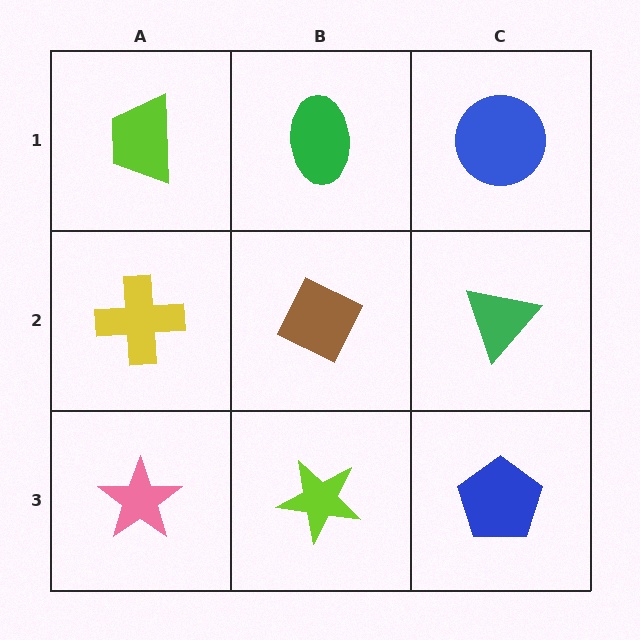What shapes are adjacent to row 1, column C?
A green triangle (row 2, column C), a green ellipse (row 1, column B).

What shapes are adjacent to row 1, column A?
A yellow cross (row 2, column A), a green ellipse (row 1, column B).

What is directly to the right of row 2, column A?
A brown diamond.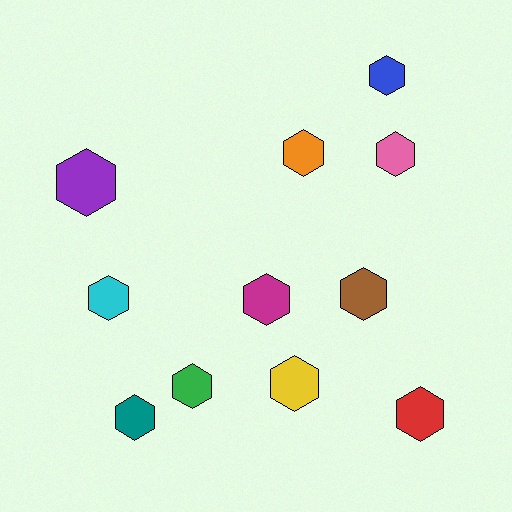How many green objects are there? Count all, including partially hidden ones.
There is 1 green object.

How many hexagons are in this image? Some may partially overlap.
There are 11 hexagons.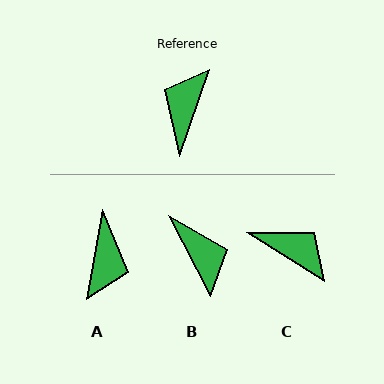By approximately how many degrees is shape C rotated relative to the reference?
Approximately 103 degrees clockwise.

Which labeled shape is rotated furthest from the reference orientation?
A, about 171 degrees away.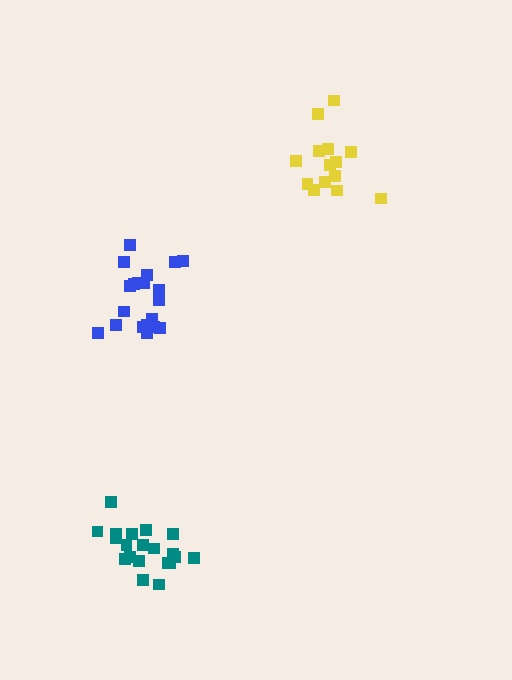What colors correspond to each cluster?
The clusters are colored: yellow, blue, teal.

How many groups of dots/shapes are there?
There are 3 groups.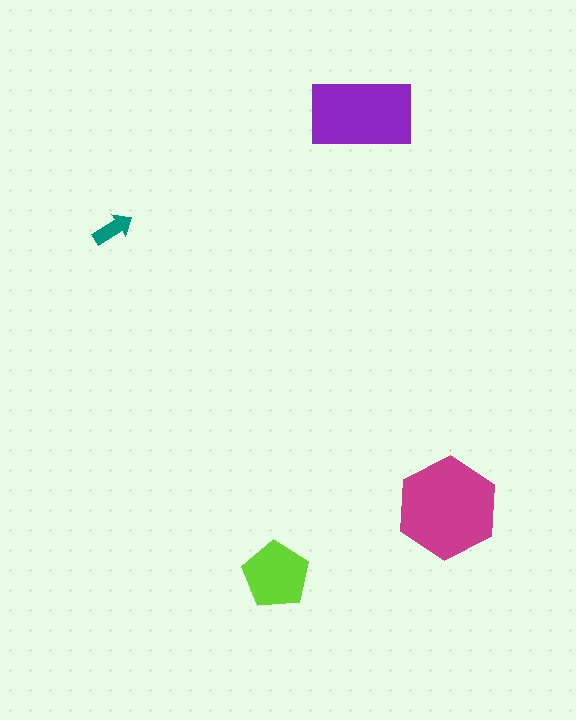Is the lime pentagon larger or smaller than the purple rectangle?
Smaller.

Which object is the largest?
The magenta hexagon.